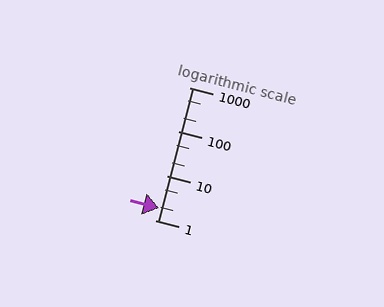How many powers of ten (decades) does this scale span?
The scale spans 3 decades, from 1 to 1000.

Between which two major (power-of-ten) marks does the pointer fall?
The pointer is between 1 and 10.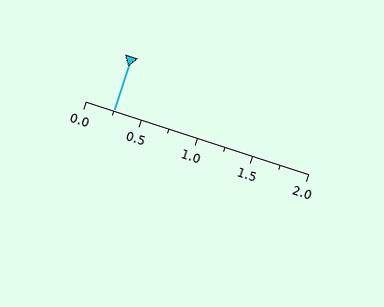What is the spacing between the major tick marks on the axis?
The major ticks are spaced 0.5 apart.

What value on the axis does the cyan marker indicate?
The marker indicates approximately 0.25.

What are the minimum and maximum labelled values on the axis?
The axis runs from 0.0 to 2.0.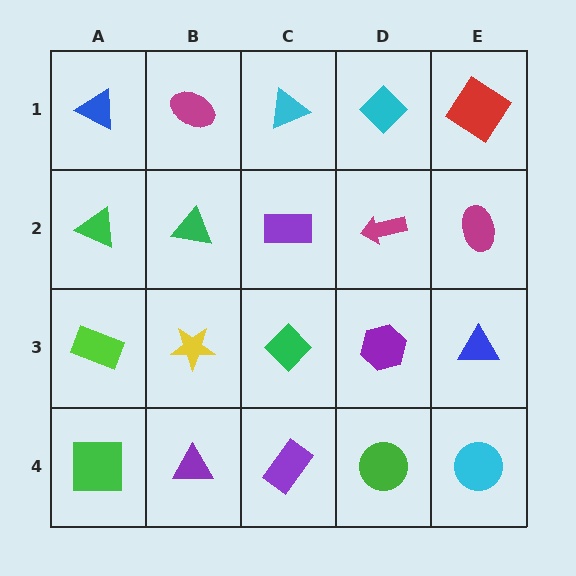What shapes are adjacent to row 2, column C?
A cyan triangle (row 1, column C), a green diamond (row 3, column C), a green triangle (row 2, column B), a magenta arrow (row 2, column D).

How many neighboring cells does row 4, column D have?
3.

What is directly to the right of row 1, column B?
A cyan triangle.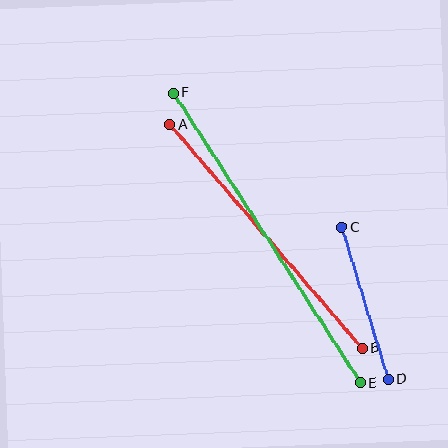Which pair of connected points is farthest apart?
Points E and F are farthest apart.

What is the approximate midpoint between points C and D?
The midpoint is at approximately (365, 303) pixels.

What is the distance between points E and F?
The distance is approximately 345 pixels.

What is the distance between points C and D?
The distance is approximately 158 pixels.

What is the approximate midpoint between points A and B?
The midpoint is at approximately (266, 236) pixels.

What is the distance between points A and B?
The distance is approximately 294 pixels.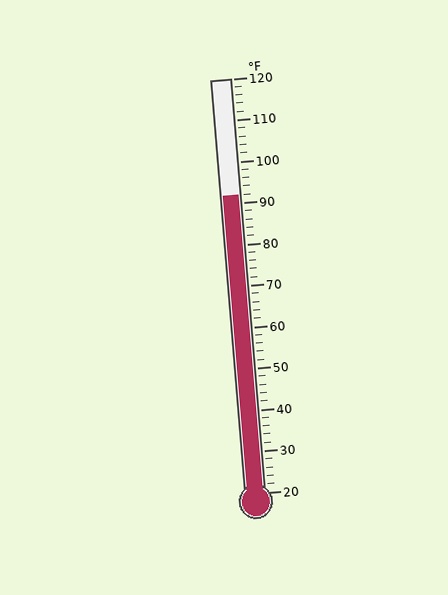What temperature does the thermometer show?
The thermometer shows approximately 92°F.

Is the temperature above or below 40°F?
The temperature is above 40°F.